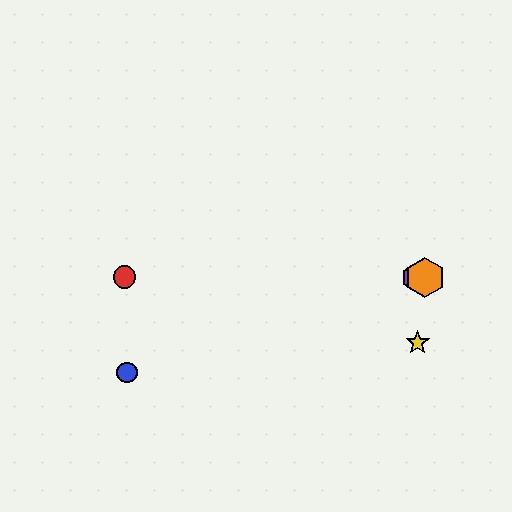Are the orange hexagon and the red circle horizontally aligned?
Yes, both are at y≈277.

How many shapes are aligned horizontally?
4 shapes (the red circle, the green hexagon, the purple hexagon, the orange hexagon) are aligned horizontally.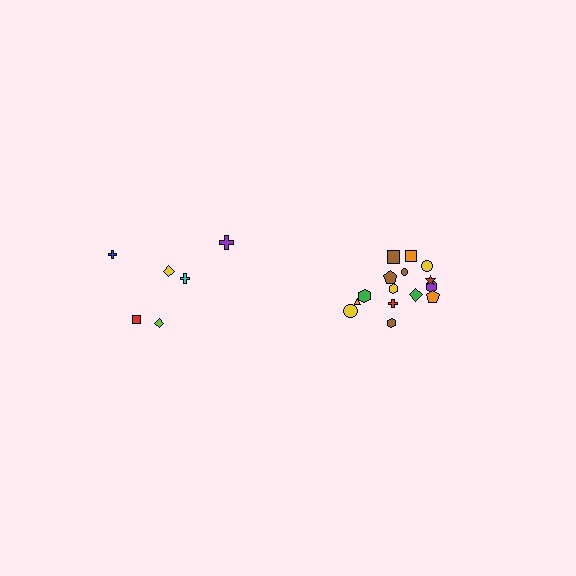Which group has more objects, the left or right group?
The right group.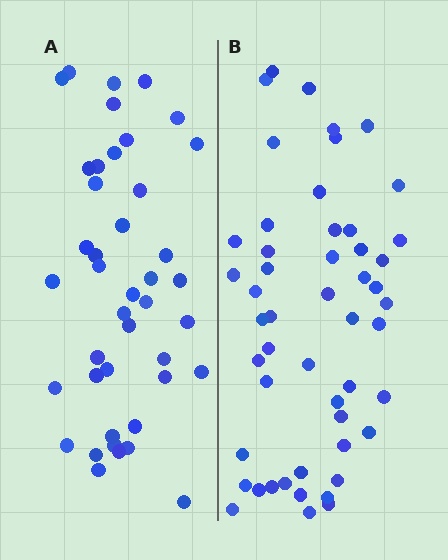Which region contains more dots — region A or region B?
Region B (the right region) has more dots.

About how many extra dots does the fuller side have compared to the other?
Region B has roughly 8 or so more dots than region A.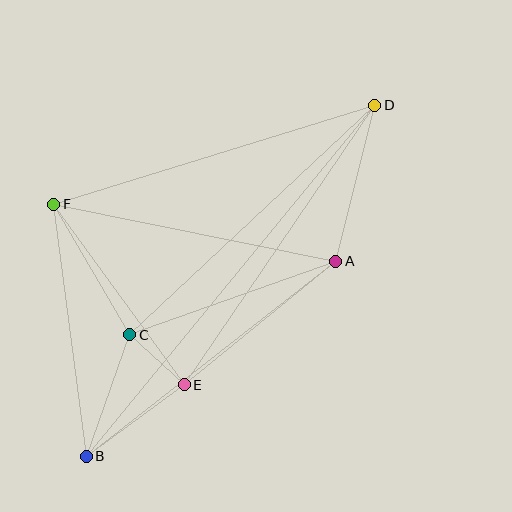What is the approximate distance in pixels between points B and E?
The distance between B and E is approximately 121 pixels.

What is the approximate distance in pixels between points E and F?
The distance between E and F is approximately 223 pixels.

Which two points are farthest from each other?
Points B and D are farthest from each other.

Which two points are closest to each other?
Points C and E are closest to each other.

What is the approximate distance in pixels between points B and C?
The distance between B and C is approximately 129 pixels.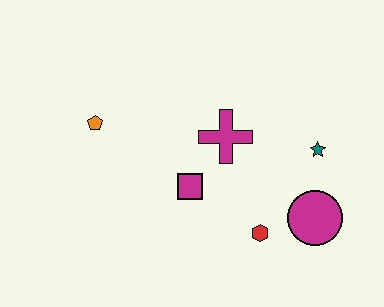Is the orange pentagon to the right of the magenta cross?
No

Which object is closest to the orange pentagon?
The magenta square is closest to the orange pentagon.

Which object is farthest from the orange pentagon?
The magenta circle is farthest from the orange pentagon.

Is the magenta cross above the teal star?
Yes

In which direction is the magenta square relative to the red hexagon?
The magenta square is to the left of the red hexagon.